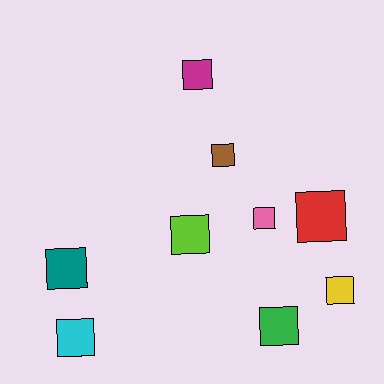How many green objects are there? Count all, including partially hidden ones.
There is 1 green object.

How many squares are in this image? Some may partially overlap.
There are 9 squares.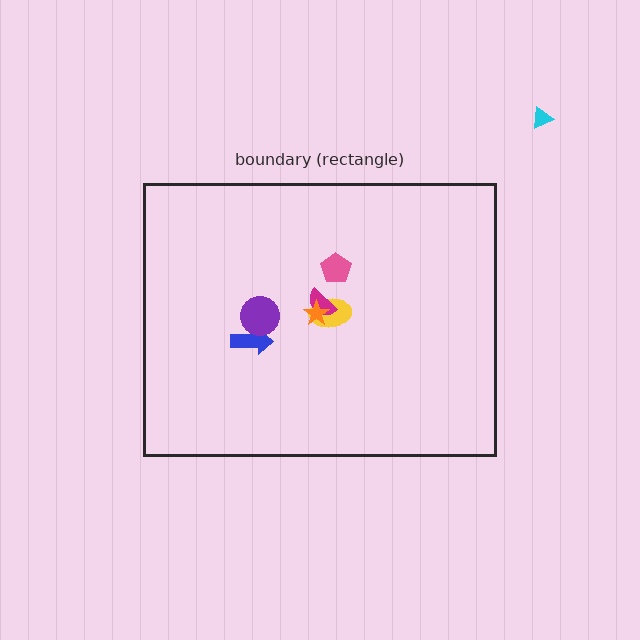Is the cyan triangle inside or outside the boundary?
Outside.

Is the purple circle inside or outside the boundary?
Inside.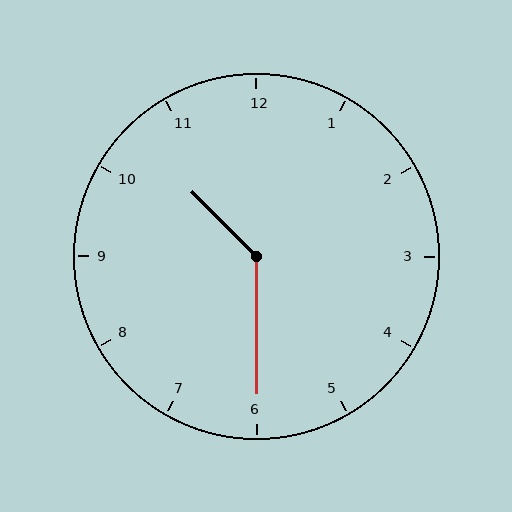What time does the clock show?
10:30.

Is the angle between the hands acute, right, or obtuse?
It is obtuse.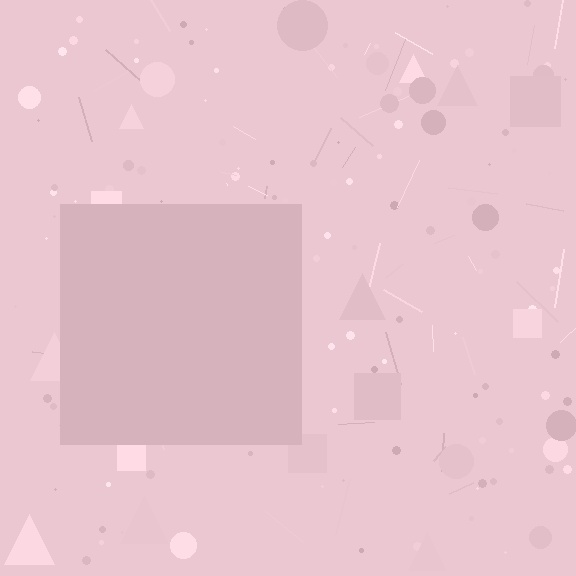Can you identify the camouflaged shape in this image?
The camouflaged shape is a square.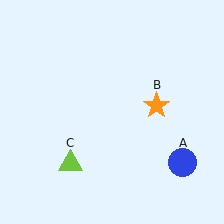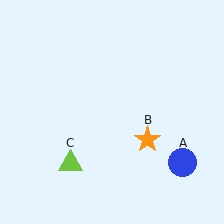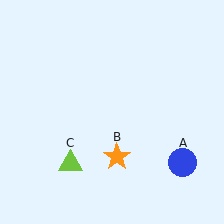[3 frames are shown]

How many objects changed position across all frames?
1 object changed position: orange star (object B).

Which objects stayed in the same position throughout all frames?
Blue circle (object A) and lime triangle (object C) remained stationary.